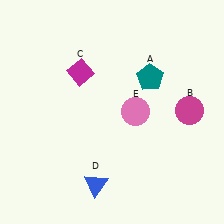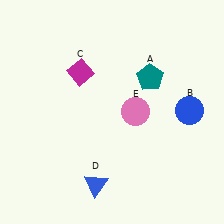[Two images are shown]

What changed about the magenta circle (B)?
In Image 1, B is magenta. In Image 2, it changed to blue.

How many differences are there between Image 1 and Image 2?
There is 1 difference between the two images.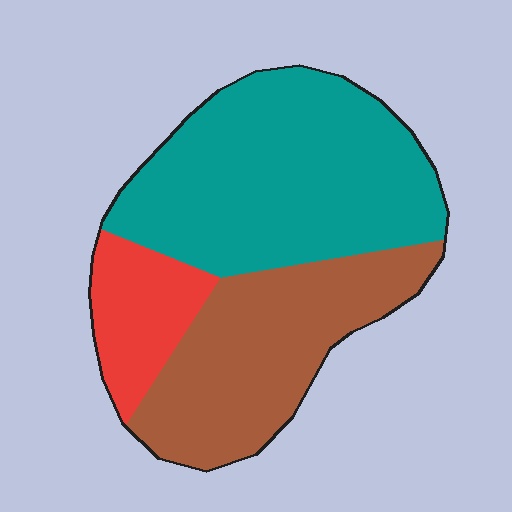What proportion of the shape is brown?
Brown covers around 35% of the shape.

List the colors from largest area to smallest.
From largest to smallest: teal, brown, red.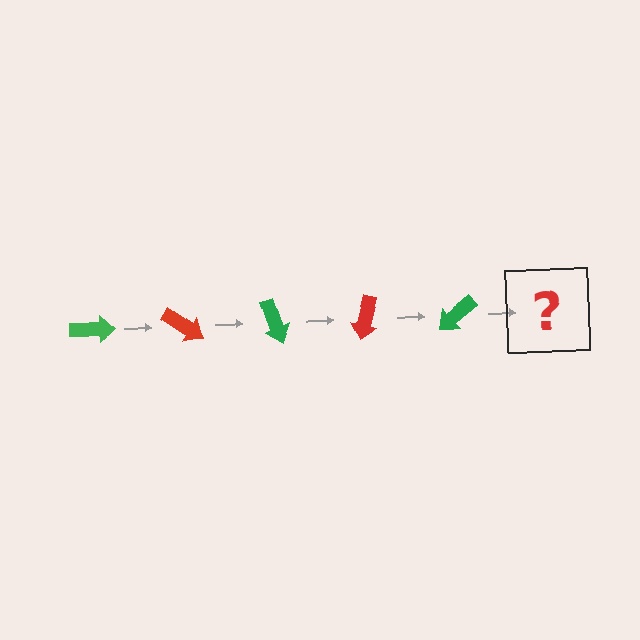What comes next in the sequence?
The next element should be a red arrow, rotated 175 degrees from the start.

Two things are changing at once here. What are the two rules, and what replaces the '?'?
The two rules are that it rotates 35 degrees each step and the color cycles through green and red. The '?' should be a red arrow, rotated 175 degrees from the start.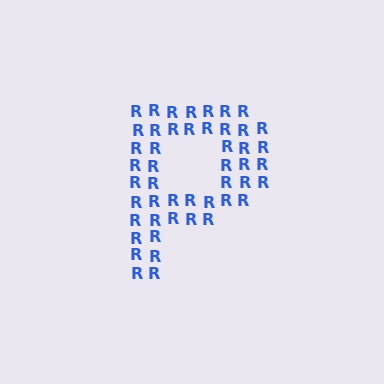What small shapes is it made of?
It is made of small letter R's.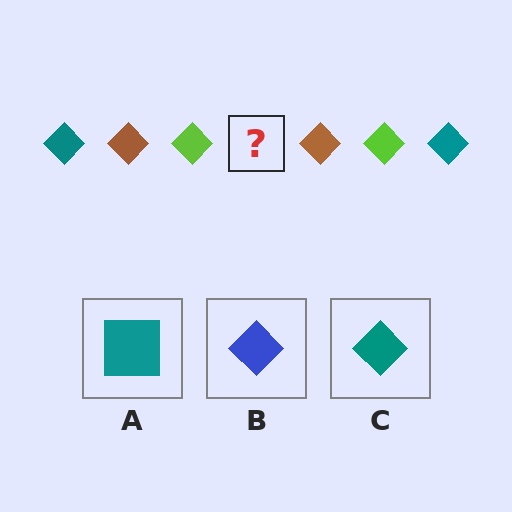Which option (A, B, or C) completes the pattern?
C.